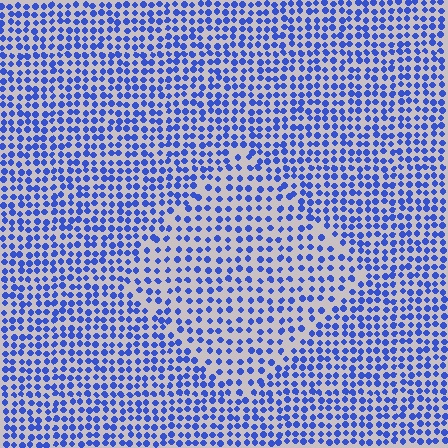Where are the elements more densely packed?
The elements are more densely packed outside the diamond boundary.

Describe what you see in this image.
The image contains small blue elements arranged at two different densities. A diamond-shaped region is visible where the elements are less densely packed than the surrounding area.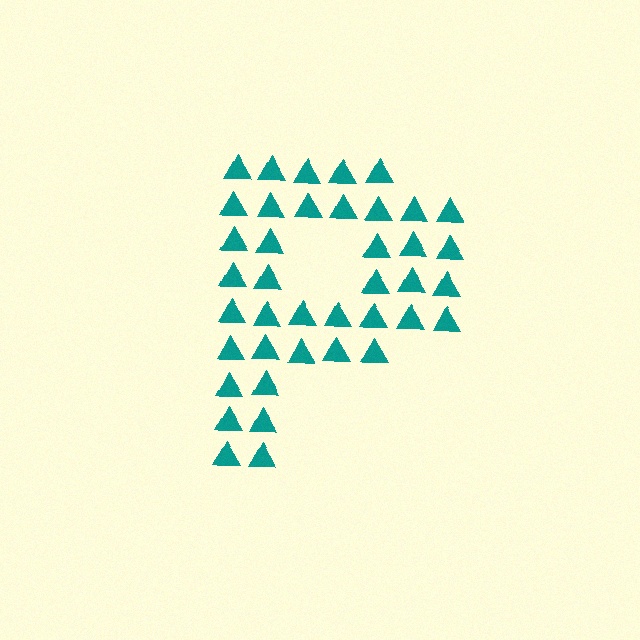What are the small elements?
The small elements are triangles.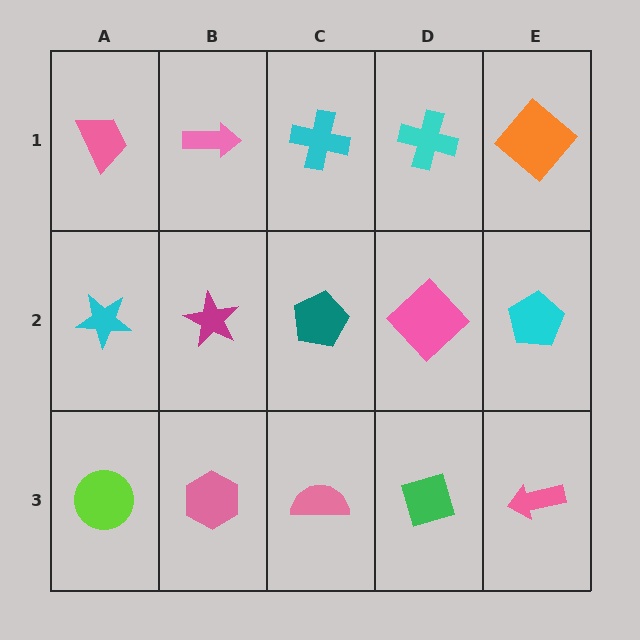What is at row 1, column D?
A cyan cross.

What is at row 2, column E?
A cyan pentagon.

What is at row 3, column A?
A lime circle.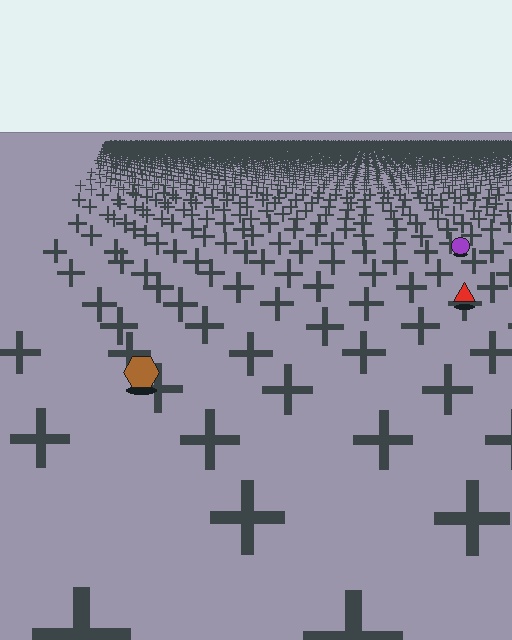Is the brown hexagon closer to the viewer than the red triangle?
Yes. The brown hexagon is closer — you can tell from the texture gradient: the ground texture is coarser near it.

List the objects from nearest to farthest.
From nearest to farthest: the brown hexagon, the red triangle, the purple circle.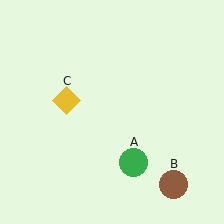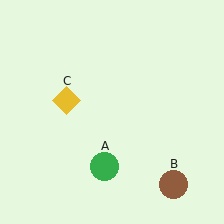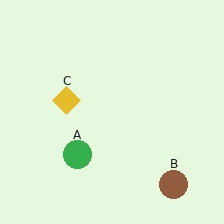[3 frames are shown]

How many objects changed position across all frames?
1 object changed position: green circle (object A).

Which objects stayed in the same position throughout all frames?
Brown circle (object B) and yellow diamond (object C) remained stationary.